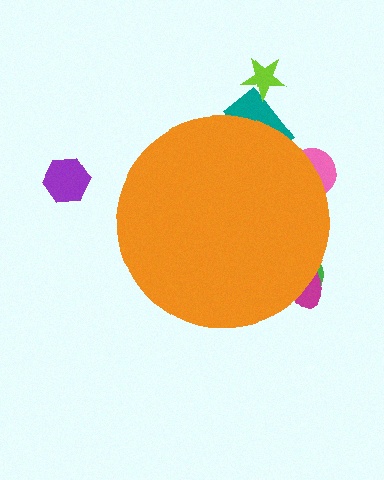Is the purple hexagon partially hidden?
No, the purple hexagon is fully visible.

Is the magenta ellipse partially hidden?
Yes, the magenta ellipse is partially hidden behind the orange circle.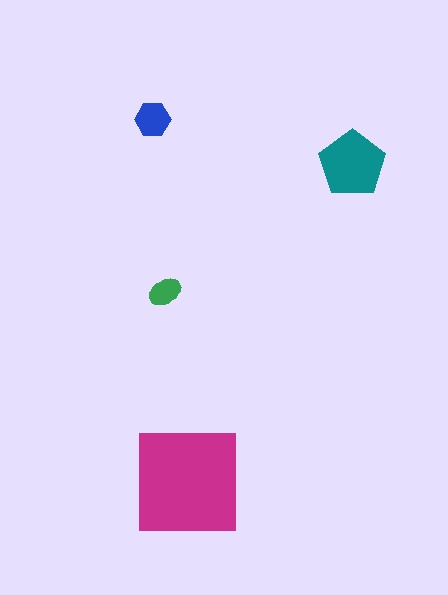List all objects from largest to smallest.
The magenta square, the teal pentagon, the blue hexagon, the green ellipse.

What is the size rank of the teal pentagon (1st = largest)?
2nd.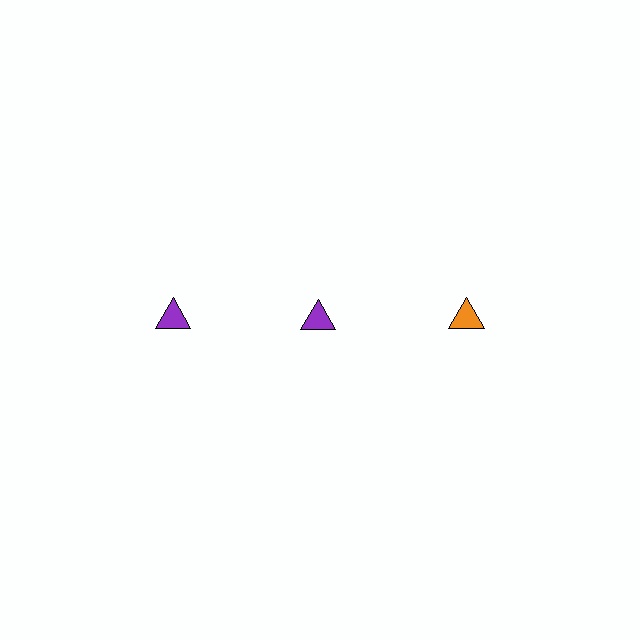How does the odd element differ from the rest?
It has a different color: orange instead of purple.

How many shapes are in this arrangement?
There are 3 shapes arranged in a grid pattern.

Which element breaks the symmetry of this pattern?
The orange triangle in the top row, center column breaks the symmetry. All other shapes are purple triangles.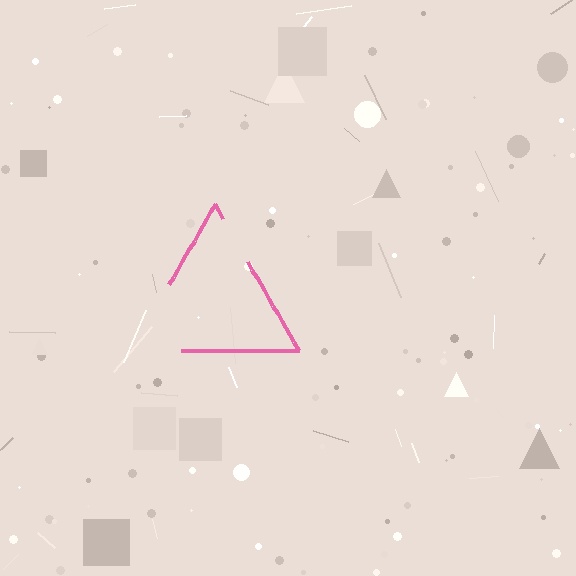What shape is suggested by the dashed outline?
The dashed outline suggests a triangle.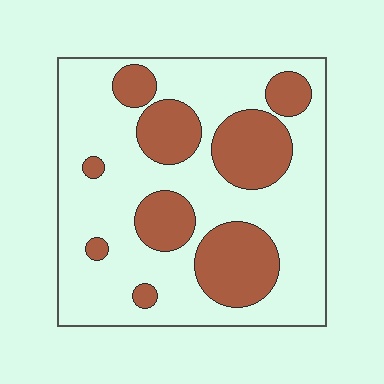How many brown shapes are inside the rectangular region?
9.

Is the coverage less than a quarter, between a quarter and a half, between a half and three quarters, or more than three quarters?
Between a quarter and a half.